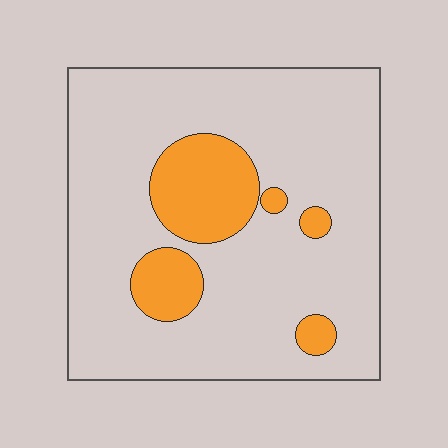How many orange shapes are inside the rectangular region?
5.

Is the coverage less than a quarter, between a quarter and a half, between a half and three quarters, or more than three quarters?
Less than a quarter.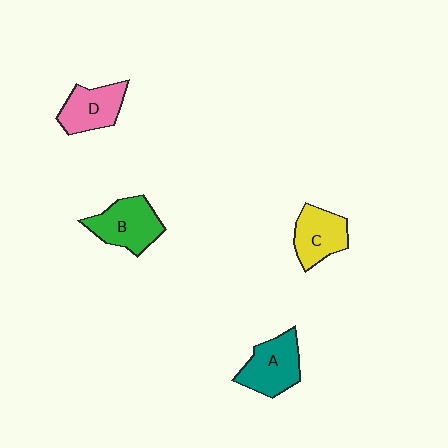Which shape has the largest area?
Shape B (green).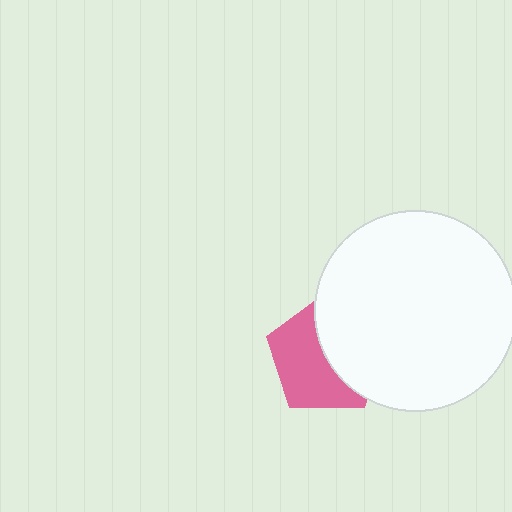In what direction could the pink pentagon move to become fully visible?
The pink pentagon could move left. That would shift it out from behind the white circle entirely.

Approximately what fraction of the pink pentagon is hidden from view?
Roughly 47% of the pink pentagon is hidden behind the white circle.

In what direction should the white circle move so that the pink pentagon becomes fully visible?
The white circle should move right. That is the shortest direction to clear the overlap and leave the pink pentagon fully visible.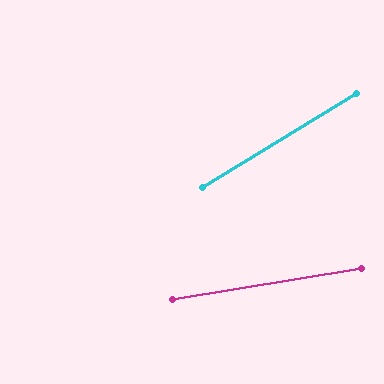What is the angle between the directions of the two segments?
Approximately 22 degrees.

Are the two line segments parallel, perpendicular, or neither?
Neither parallel nor perpendicular — they differ by about 22°.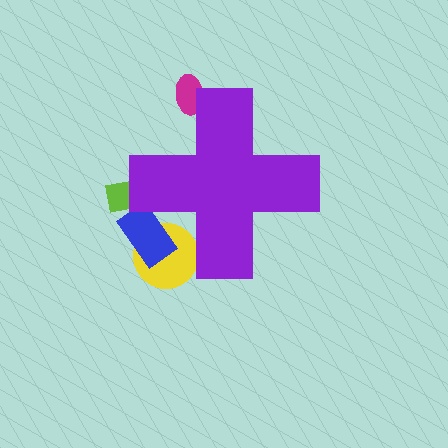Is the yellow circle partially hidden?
Yes, the yellow circle is partially hidden behind the purple cross.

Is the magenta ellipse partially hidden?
Yes, the magenta ellipse is partially hidden behind the purple cross.